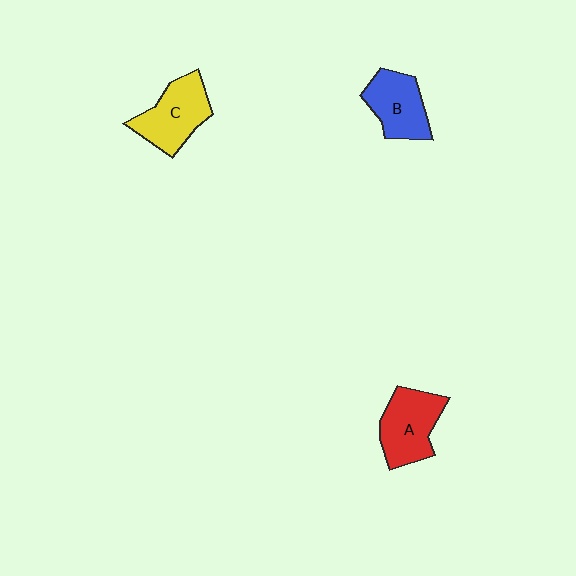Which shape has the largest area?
Shape A (red).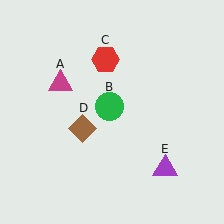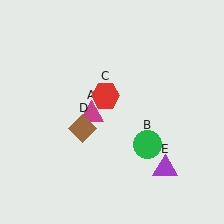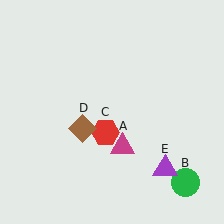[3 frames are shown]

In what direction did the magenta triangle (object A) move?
The magenta triangle (object A) moved down and to the right.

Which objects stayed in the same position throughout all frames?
Brown diamond (object D) and purple triangle (object E) remained stationary.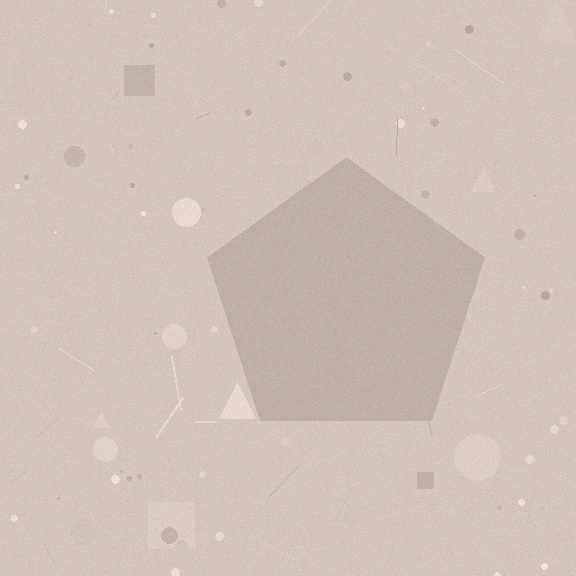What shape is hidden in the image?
A pentagon is hidden in the image.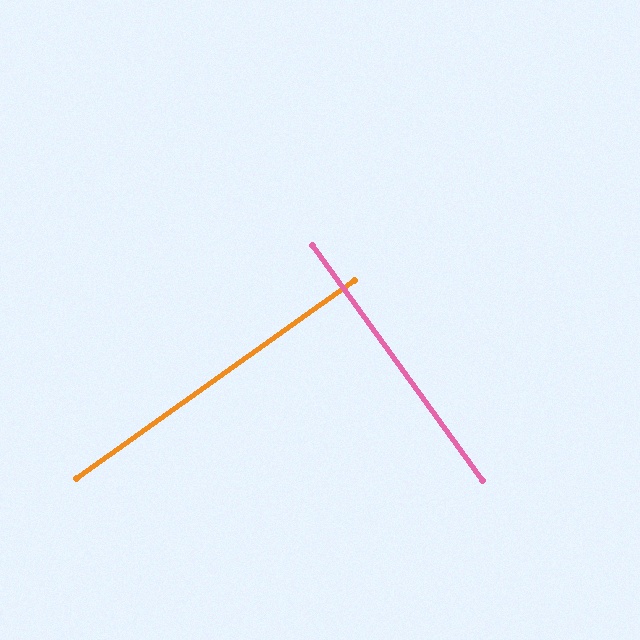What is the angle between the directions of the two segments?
Approximately 89 degrees.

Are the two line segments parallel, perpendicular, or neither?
Perpendicular — they meet at approximately 89°.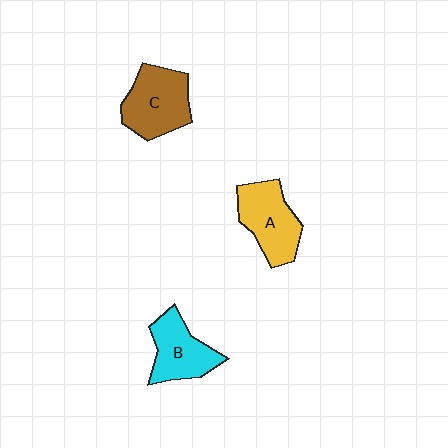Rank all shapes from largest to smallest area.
From largest to smallest: C (brown), A (yellow), B (cyan).